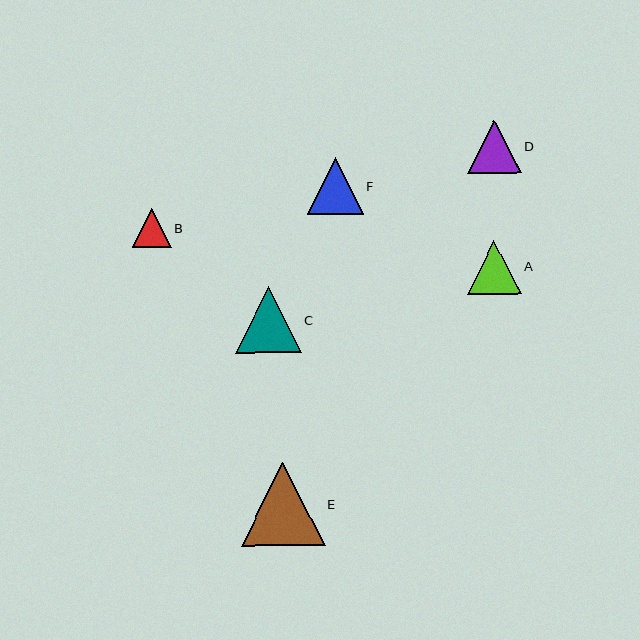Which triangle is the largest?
Triangle E is the largest with a size of approximately 83 pixels.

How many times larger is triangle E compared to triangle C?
Triangle E is approximately 1.3 times the size of triangle C.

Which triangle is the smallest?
Triangle B is the smallest with a size of approximately 39 pixels.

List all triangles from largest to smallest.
From largest to smallest: E, C, F, A, D, B.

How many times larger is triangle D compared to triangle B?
Triangle D is approximately 1.4 times the size of triangle B.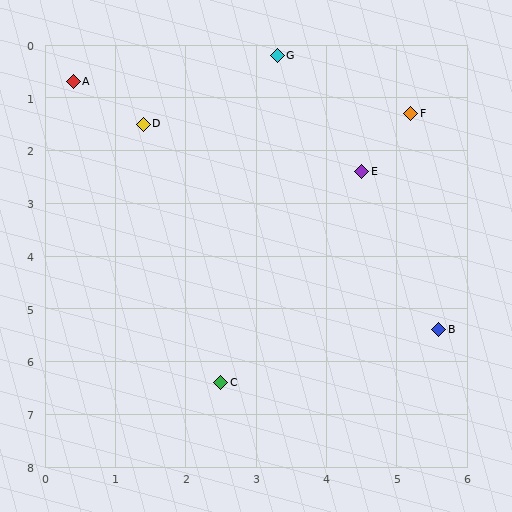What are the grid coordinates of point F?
Point F is at approximately (5.2, 1.3).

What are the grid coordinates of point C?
Point C is at approximately (2.5, 6.4).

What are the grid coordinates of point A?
Point A is at approximately (0.4, 0.7).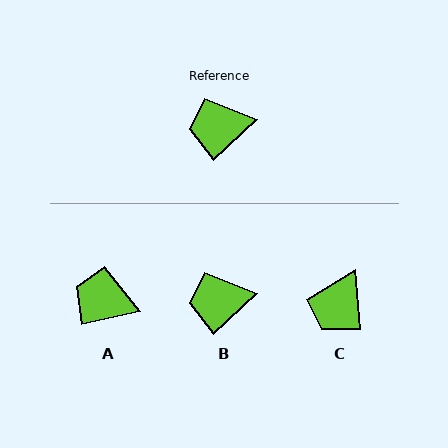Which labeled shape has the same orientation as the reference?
B.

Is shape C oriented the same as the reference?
No, it is off by about 53 degrees.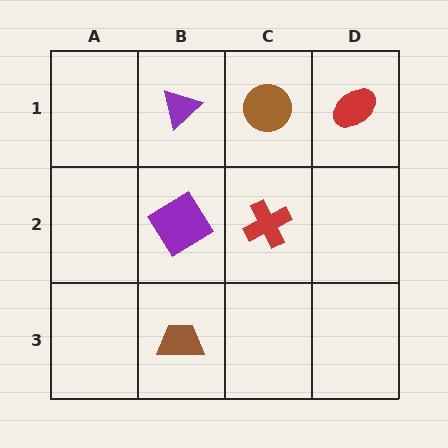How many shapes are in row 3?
1 shape.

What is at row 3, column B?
A brown trapezoid.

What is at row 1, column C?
A brown circle.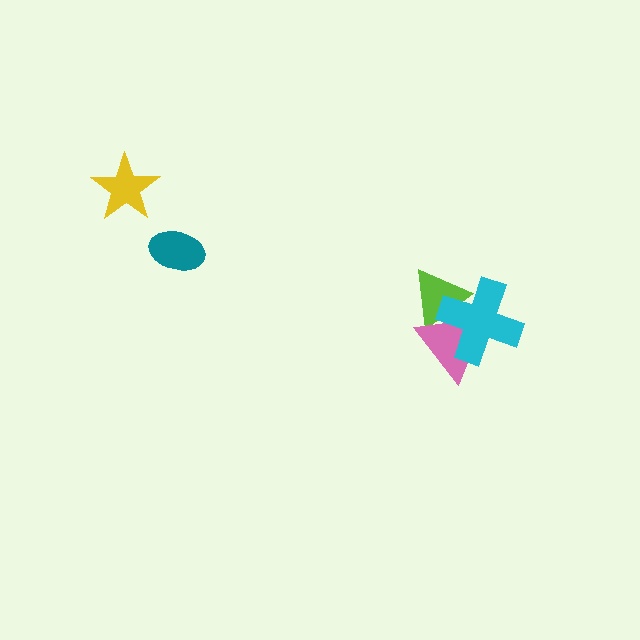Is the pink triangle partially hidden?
Yes, it is partially covered by another shape.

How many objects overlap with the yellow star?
0 objects overlap with the yellow star.